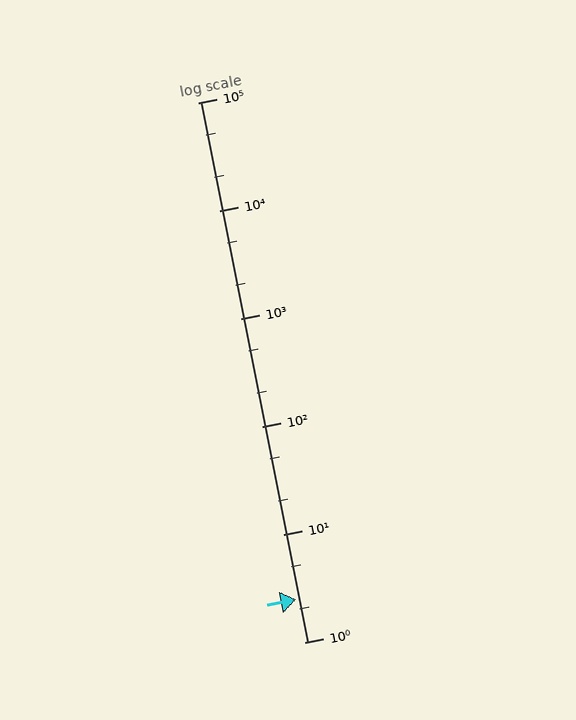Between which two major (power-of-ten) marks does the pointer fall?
The pointer is between 1 and 10.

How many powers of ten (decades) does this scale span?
The scale spans 5 decades, from 1 to 100000.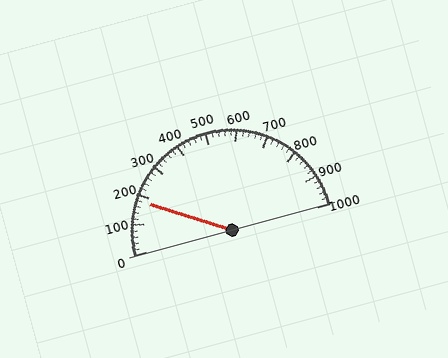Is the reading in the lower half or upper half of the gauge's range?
The reading is in the lower half of the range (0 to 1000).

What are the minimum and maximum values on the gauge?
The gauge ranges from 0 to 1000.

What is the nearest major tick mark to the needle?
The nearest major tick mark is 200.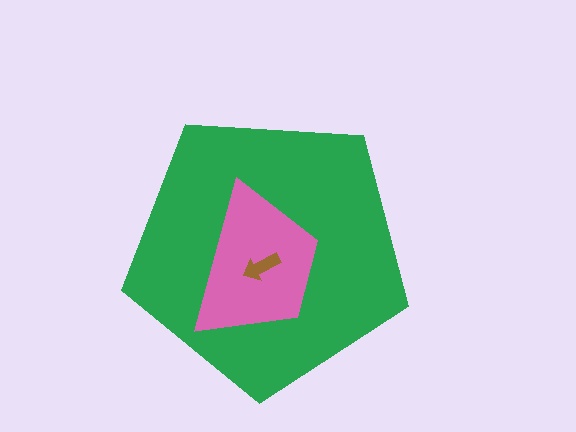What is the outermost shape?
The green pentagon.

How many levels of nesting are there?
3.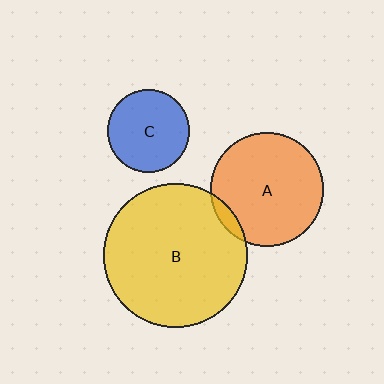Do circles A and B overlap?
Yes.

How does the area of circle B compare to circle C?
Approximately 3.1 times.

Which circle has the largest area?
Circle B (yellow).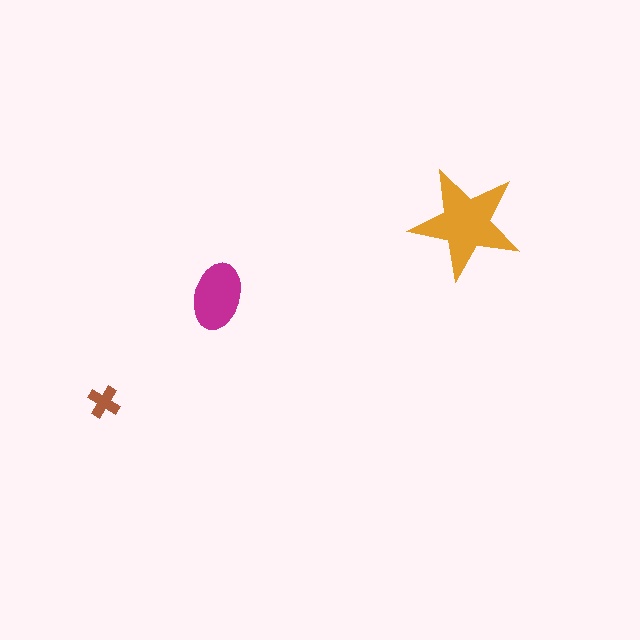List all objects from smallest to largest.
The brown cross, the magenta ellipse, the orange star.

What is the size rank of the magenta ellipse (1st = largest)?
2nd.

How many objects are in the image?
There are 3 objects in the image.